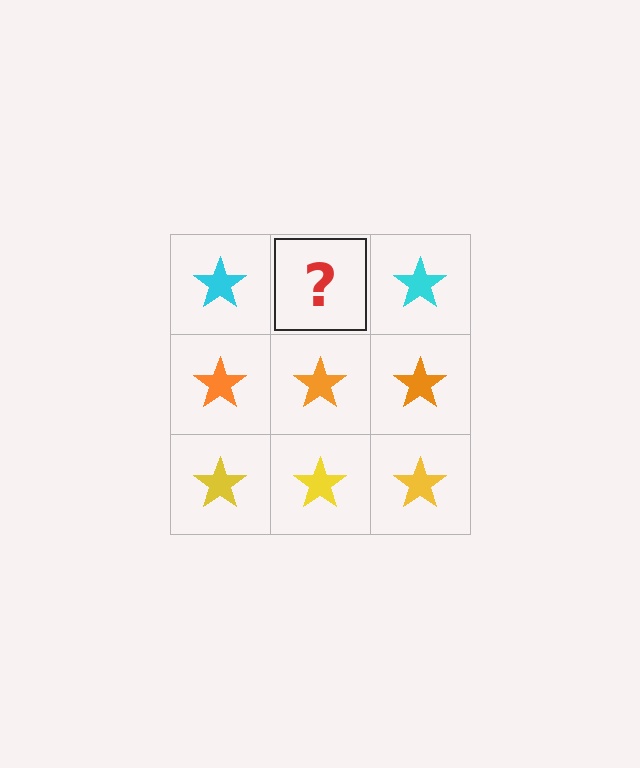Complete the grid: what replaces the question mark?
The question mark should be replaced with a cyan star.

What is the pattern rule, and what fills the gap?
The rule is that each row has a consistent color. The gap should be filled with a cyan star.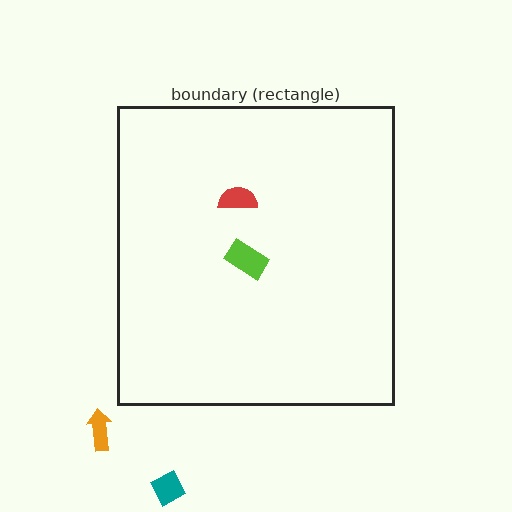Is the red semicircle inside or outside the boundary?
Inside.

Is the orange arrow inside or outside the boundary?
Outside.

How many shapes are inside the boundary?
2 inside, 2 outside.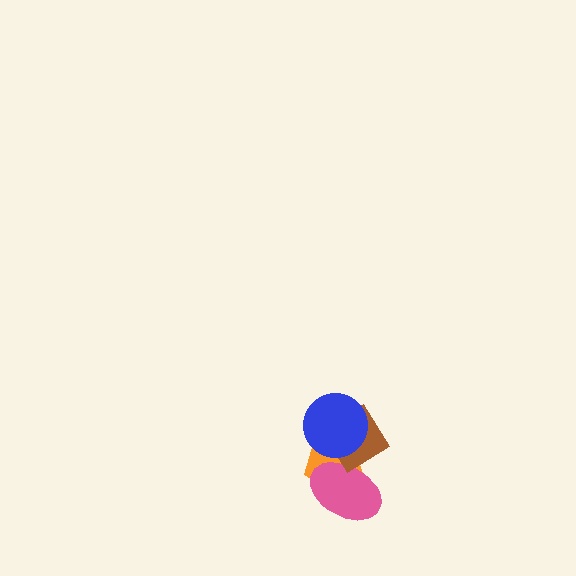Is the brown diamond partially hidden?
Yes, it is partially covered by another shape.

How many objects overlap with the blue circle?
2 objects overlap with the blue circle.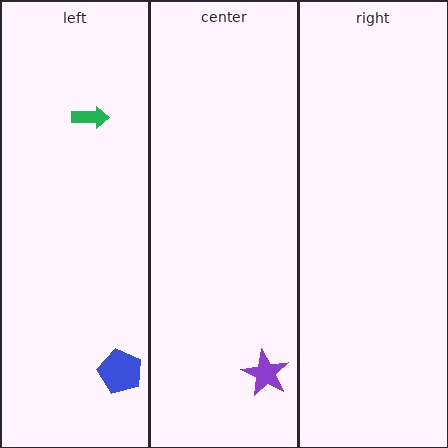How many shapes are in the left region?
2.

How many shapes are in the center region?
1.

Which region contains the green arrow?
The left region.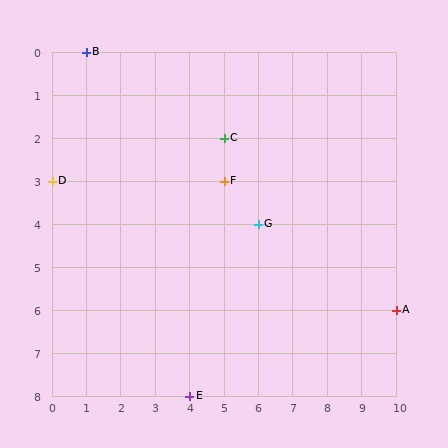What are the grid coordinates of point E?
Point E is at grid coordinates (4, 8).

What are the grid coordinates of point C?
Point C is at grid coordinates (5, 2).